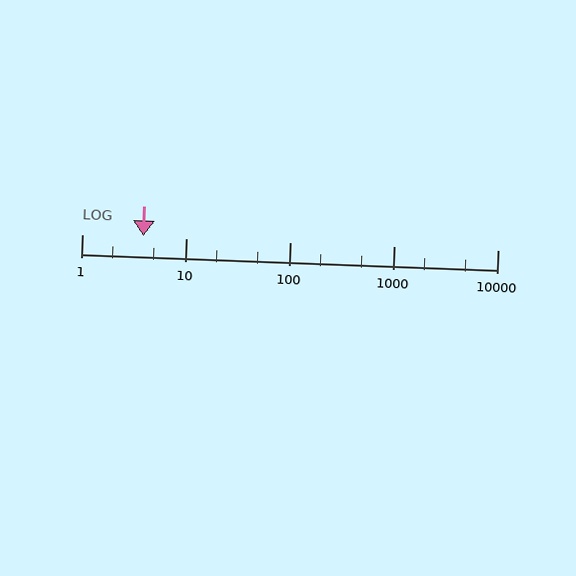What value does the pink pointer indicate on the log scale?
The pointer indicates approximately 3.9.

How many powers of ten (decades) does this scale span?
The scale spans 4 decades, from 1 to 10000.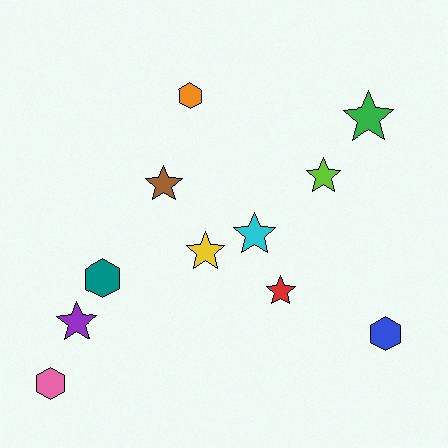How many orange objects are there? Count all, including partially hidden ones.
There is 1 orange object.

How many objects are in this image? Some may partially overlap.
There are 11 objects.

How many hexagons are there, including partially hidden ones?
There are 4 hexagons.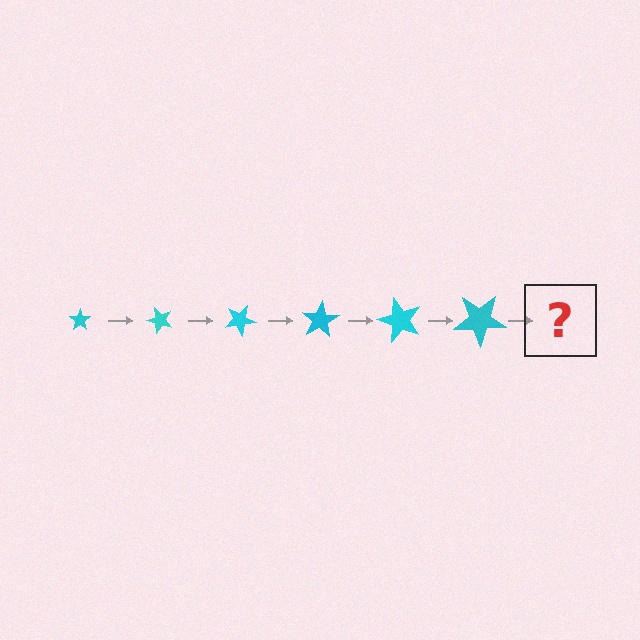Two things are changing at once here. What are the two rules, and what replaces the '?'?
The two rules are that the star grows larger each step and it rotates 50 degrees each step. The '?' should be a star, larger than the previous one and rotated 300 degrees from the start.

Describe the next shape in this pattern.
It should be a star, larger than the previous one and rotated 300 degrees from the start.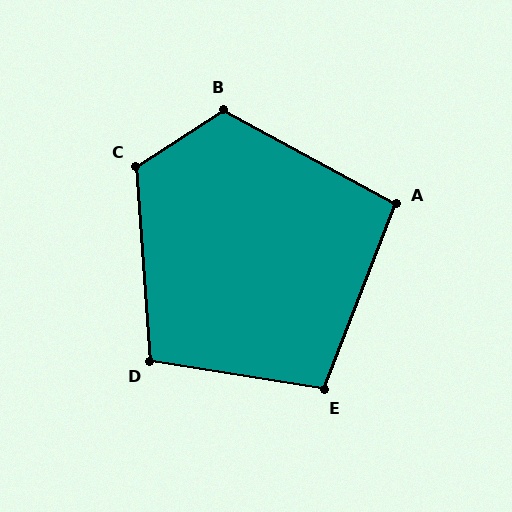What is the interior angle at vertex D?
Approximately 103 degrees (obtuse).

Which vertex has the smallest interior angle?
A, at approximately 97 degrees.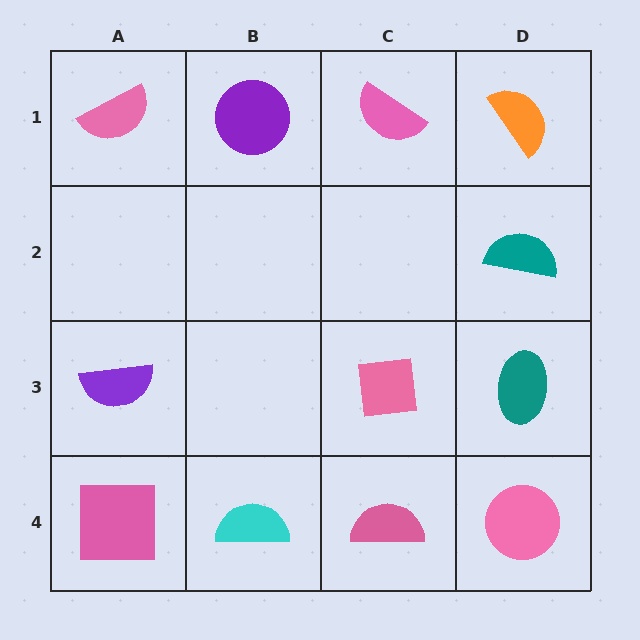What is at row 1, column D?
An orange semicircle.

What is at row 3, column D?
A teal ellipse.